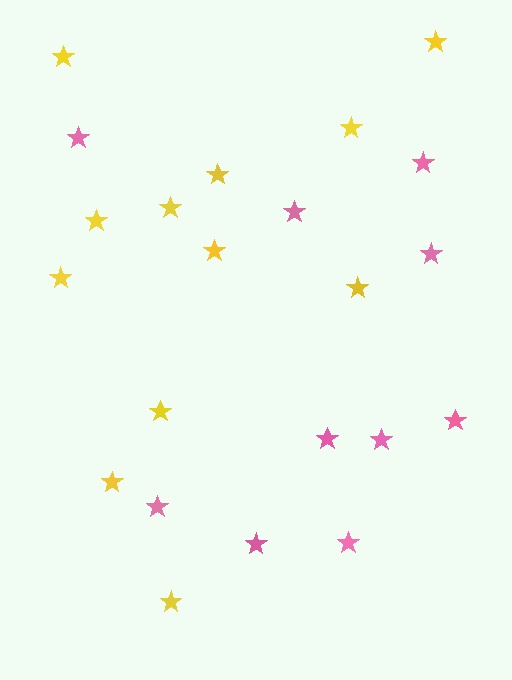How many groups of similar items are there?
There are 2 groups: one group of pink stars (10) and one group of yellow stars (12).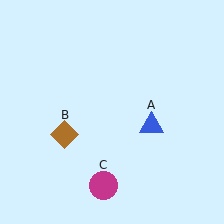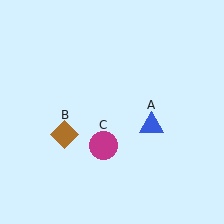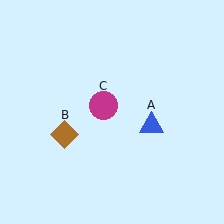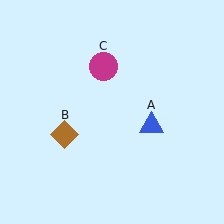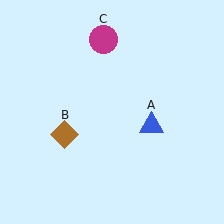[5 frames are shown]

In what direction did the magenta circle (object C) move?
The magenta circle (object C) moved up.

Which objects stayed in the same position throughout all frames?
Blue triangle (object A) and brown diamond (object B) remained stationary.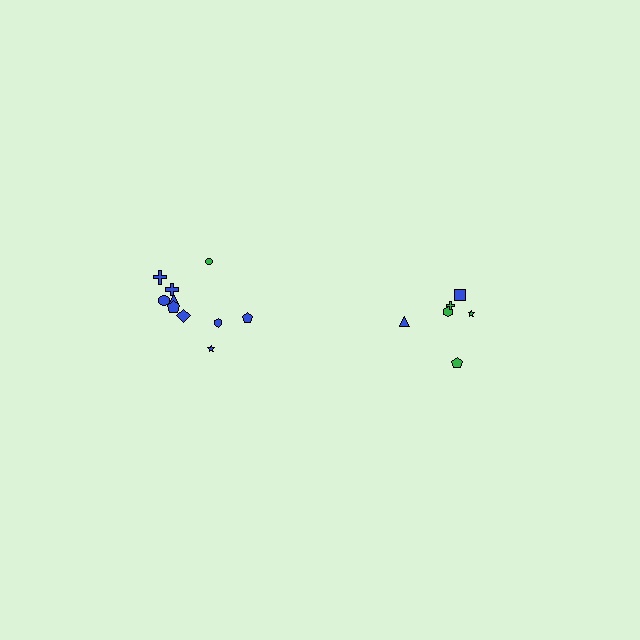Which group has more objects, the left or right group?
The left group.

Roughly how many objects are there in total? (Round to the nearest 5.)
Roughly 15 objects in total.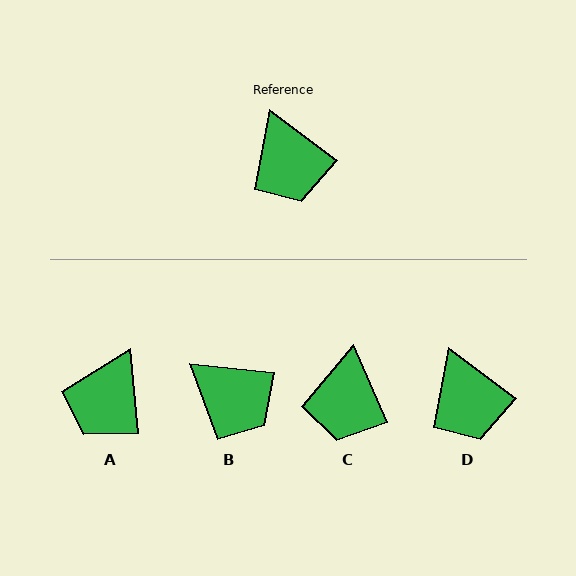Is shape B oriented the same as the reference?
No, it is off by about 31 degrees.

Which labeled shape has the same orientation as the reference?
D.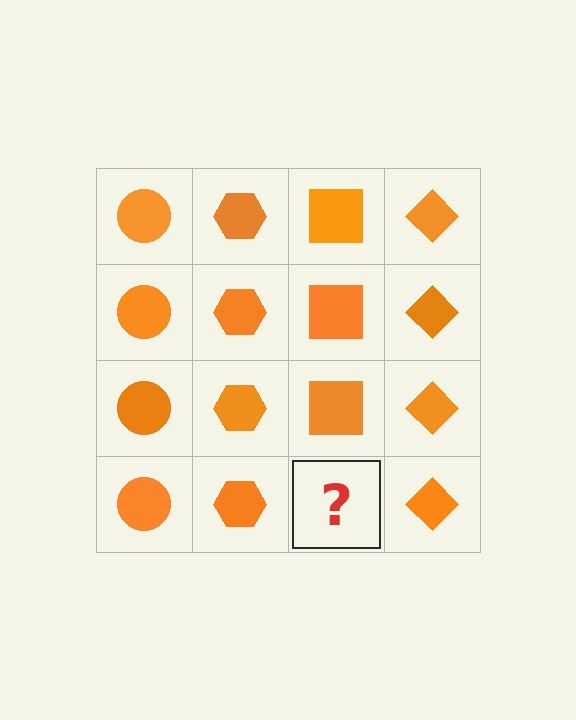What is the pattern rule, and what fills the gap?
The rule is that each column has a consistent shape. The gap should be filled with an orange square.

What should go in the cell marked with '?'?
The missing cell should contain an orange square.